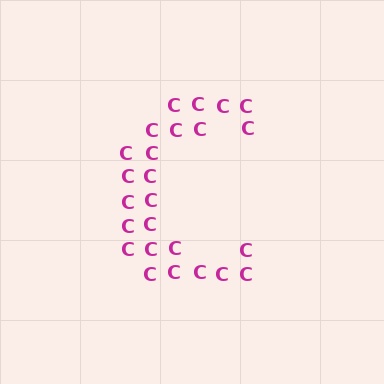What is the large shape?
The large shape is the letter C.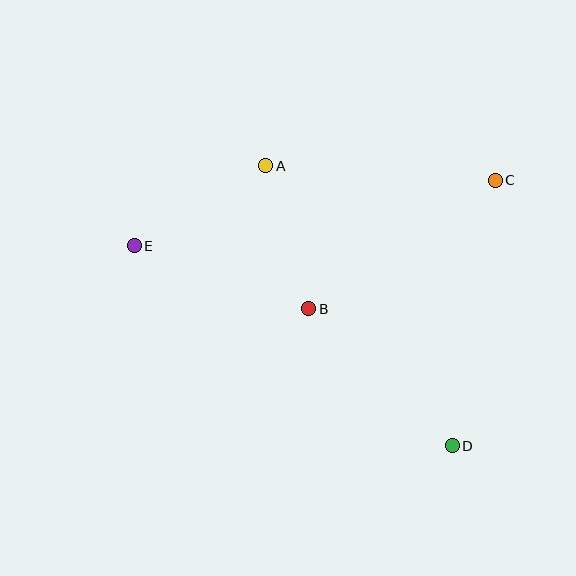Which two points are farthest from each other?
Points D and E are farthest from each other.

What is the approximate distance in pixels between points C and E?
The distance between C and E is approximately 367 pixels.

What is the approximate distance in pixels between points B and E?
The distance between B and E is approximately 186 pixels.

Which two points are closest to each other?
Points A and B are closest to each other.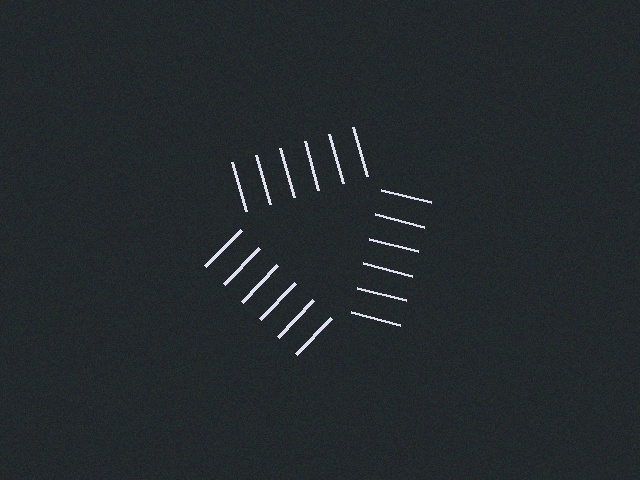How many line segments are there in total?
18 — 6 along each of the 3 edges.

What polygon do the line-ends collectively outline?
An illusory triangle — the line segments terminate on its edges but no continuous stroke is drawn.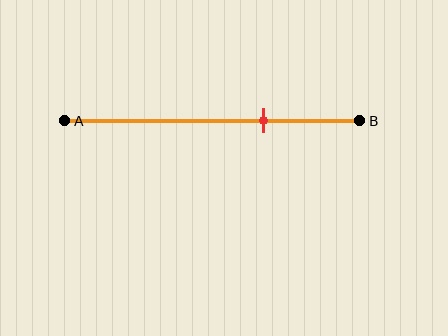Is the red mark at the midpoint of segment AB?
No, the mark is at about 65% from A, not at the 50% midpoint.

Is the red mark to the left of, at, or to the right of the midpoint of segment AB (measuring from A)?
The red mark is to the right of the midpoint of segment AB.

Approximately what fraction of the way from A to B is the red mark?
The red mark is approximately 65% of the way from A to B.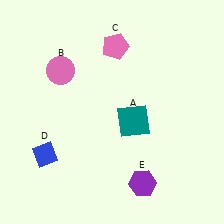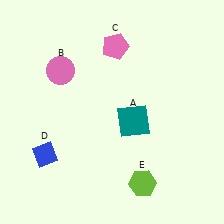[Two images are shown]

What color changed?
The hexagon (E) changed from purple in Image 1 to lime in Image 2.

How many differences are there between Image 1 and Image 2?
There is 1 difference between the two images.